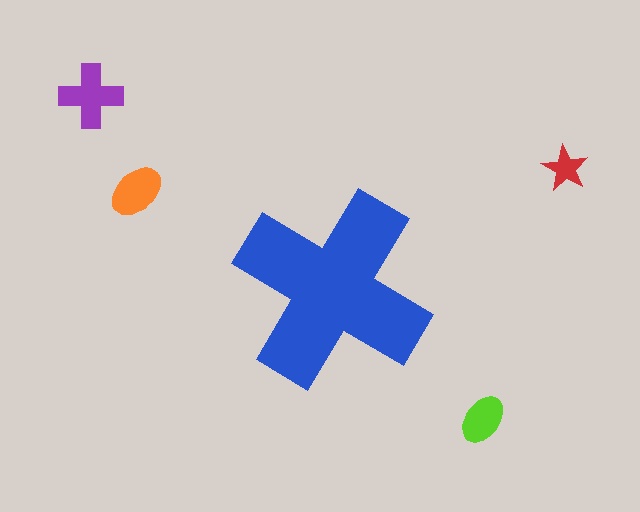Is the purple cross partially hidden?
No, the purple cross is fully visible.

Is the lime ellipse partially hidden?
No, the lime ellipse is fully visible.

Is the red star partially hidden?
No, the red star is fully visible.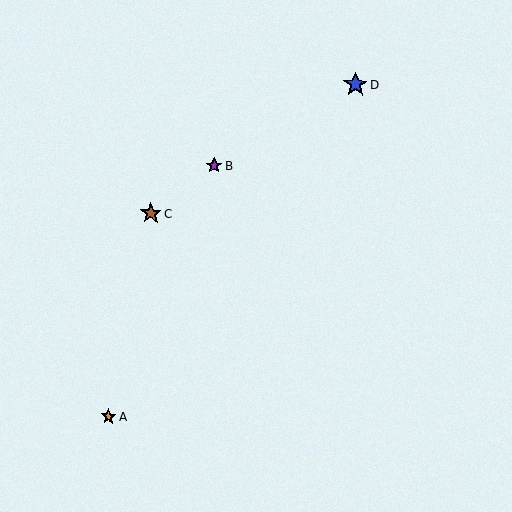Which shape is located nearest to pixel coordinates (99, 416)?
The orange star (labeled A) at (109, 417) is nearest to that location.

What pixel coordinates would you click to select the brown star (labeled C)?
Click at (151, 213) to select the brown star C.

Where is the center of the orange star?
The center of the orange star is at (109, 417).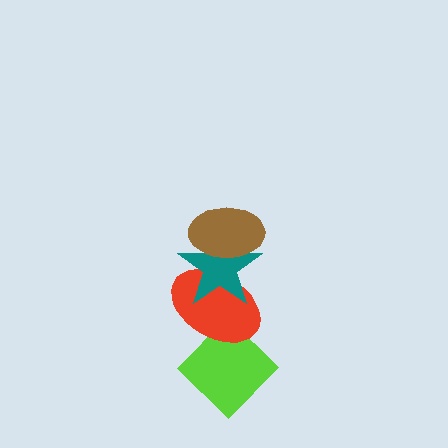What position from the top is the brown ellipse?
The brown ellipse is 1st from the top.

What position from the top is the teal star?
The teal star is 2nd from the top.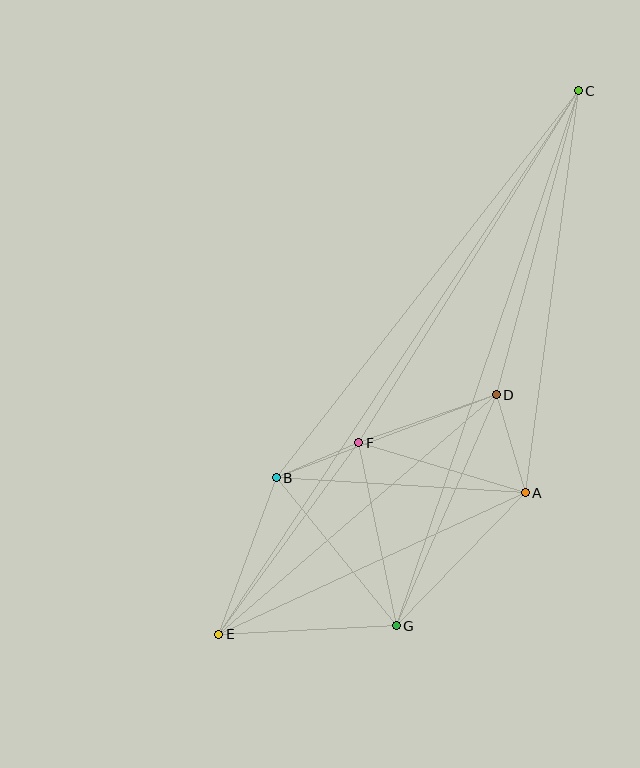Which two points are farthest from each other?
Points C and E are farthest from each other.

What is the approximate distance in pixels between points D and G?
The distance between D and G is approximately 251 pixels.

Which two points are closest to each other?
Points B and F are closest to each other.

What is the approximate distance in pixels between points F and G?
The distance between F and G is approximately 186 pixels.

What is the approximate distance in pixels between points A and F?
The distance between A and F is approximately 174 pixels.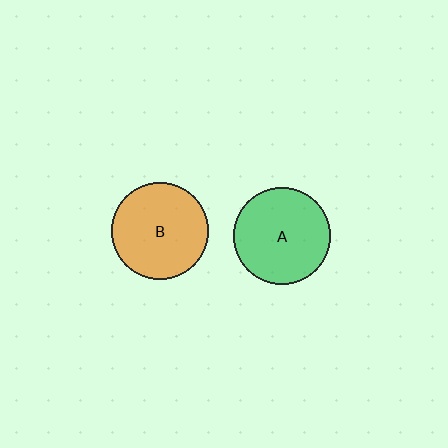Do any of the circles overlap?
No, none of the circles overlap.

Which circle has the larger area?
Circle B (orange).